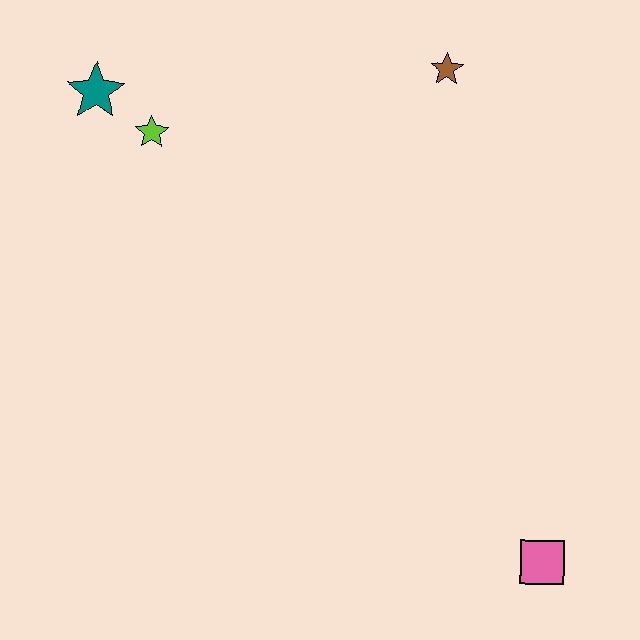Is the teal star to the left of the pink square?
Yes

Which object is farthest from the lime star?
The pink square is farthest from the lime star.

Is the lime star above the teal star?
No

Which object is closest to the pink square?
The brown star is closest to the pink square.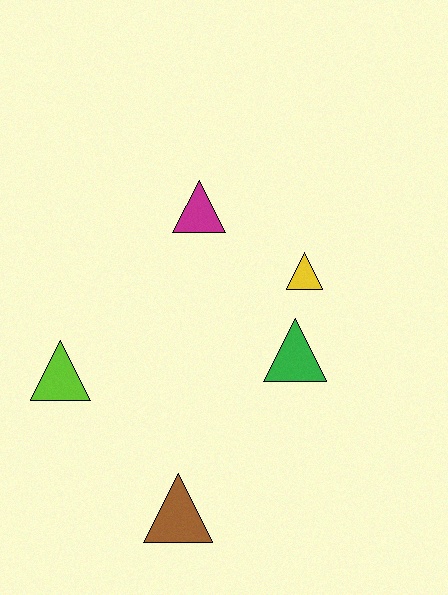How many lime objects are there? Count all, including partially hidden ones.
There is 1 lime object.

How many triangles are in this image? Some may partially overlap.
There are 5 triangles.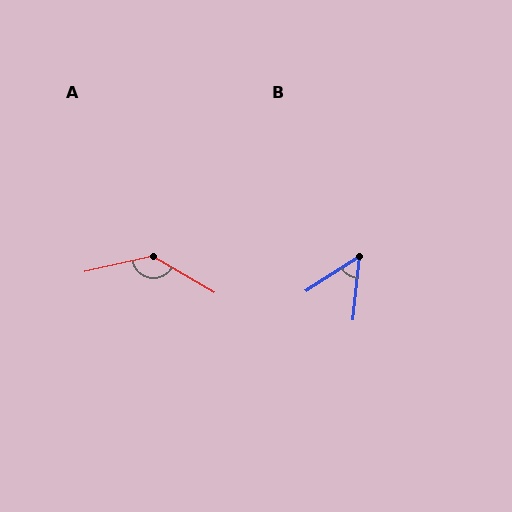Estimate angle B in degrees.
Approximately 52 degrees.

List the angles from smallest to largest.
B (52°), A (137°).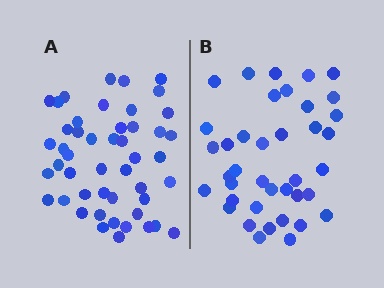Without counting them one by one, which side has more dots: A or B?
Region A (the left region) has more dots.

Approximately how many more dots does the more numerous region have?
Region A has roughly 8 or so more dots than region B.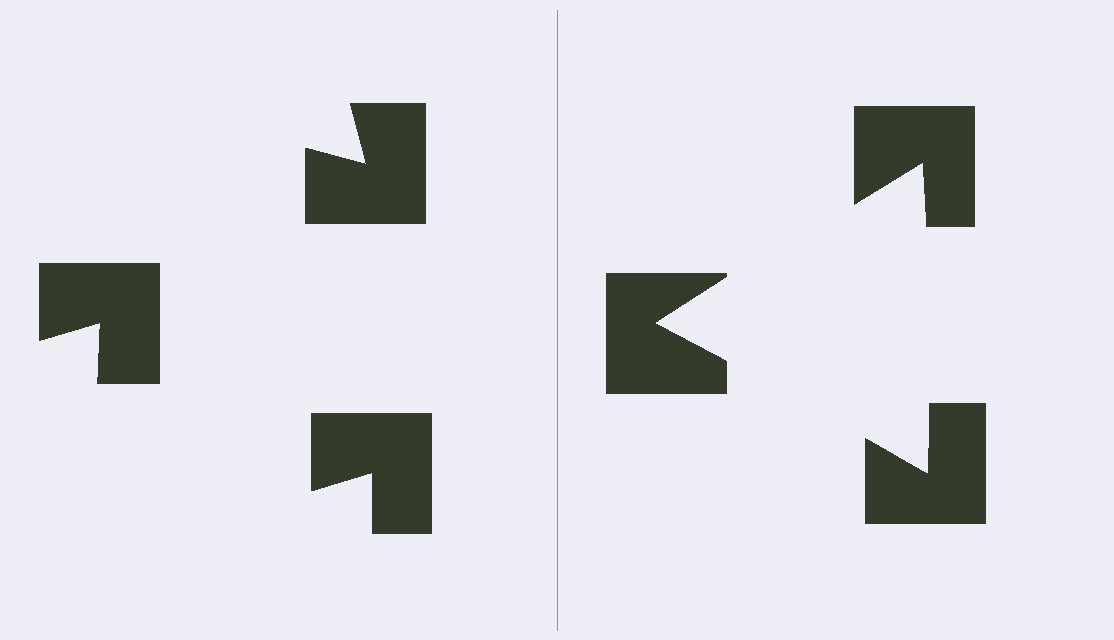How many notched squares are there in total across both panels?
6 — 3 on each side.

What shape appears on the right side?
An illusory triangle.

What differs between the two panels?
The notched squares are positioned identically on both sides; only the wedge orientations differ. On the right they align to a triangle; on the left they are misaligned.